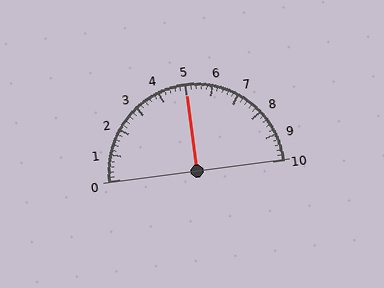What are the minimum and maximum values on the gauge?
The gauge ranges from 0 to 10.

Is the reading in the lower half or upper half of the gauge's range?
The reading is in the upper half of the range (0 to 10).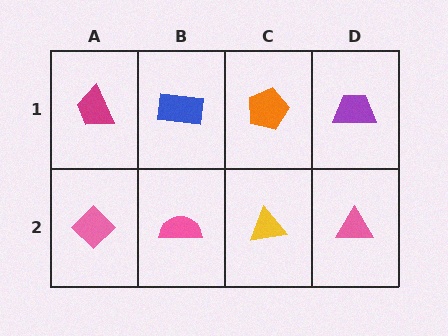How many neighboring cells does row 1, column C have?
3.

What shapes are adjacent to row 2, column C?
An orange pentagon (row 1, column C), a pink semicircle (row 2, column B), a pink triangle (row 2, column D).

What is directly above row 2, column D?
A purple trapezoid.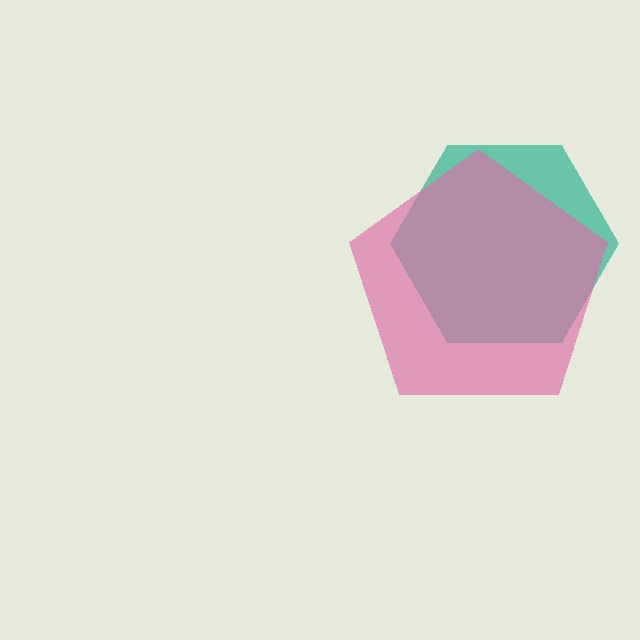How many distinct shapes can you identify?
There are 2 distinct shapes: a teal hexagon, a pink pentagon.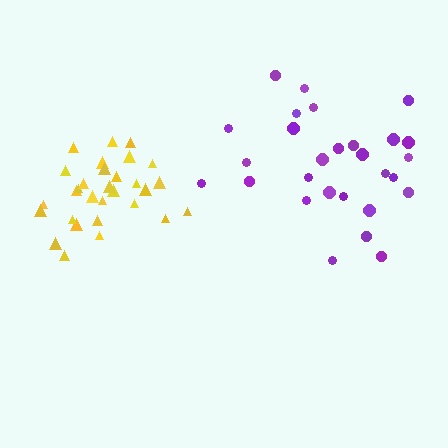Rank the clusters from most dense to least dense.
yellow, purple.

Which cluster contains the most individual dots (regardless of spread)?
Yellow (30).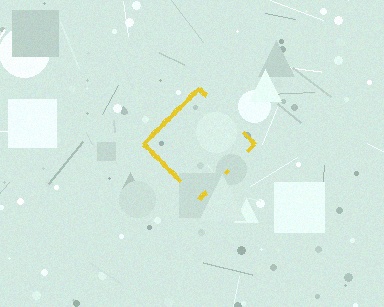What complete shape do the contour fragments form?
The contour fragments form a diamond.